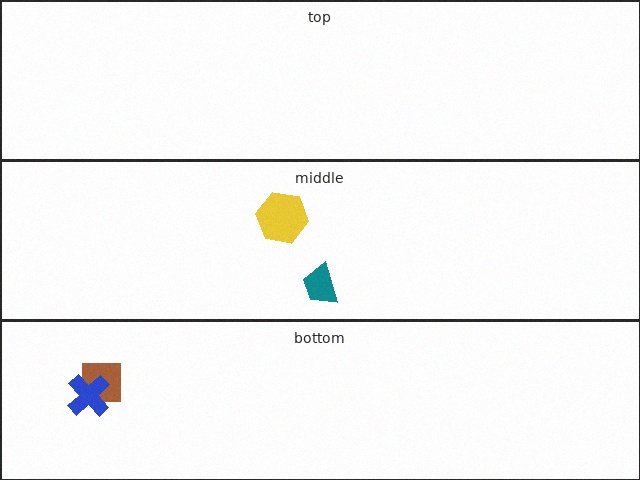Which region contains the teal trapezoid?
The middle region.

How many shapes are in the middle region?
2.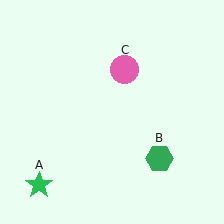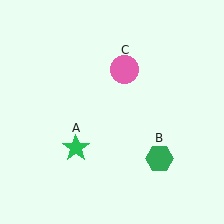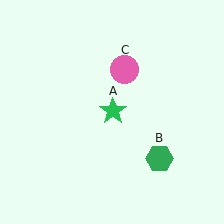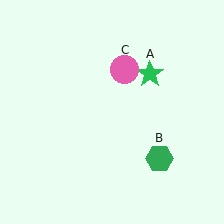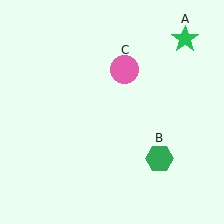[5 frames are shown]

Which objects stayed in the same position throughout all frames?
Green hexagon (object B) and pink circle (object C) remained stationary.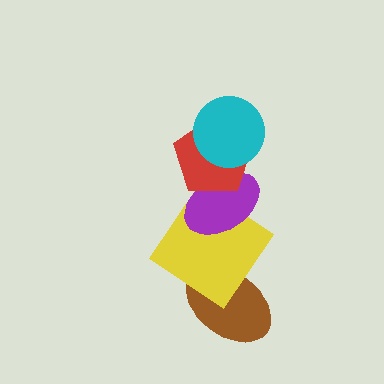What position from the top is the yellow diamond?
The yellow diamond is 4th from the top.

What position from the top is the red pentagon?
The red pentagon is 2nd from the top.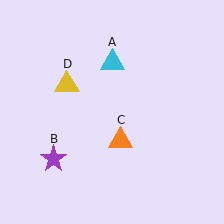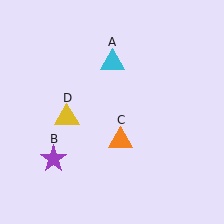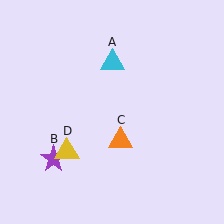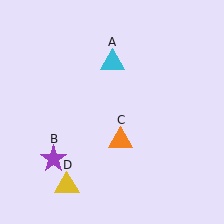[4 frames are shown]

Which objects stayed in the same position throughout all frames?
Cyan triangle (object A) and purple star (object B) and orange triangle (object C) remained stationary.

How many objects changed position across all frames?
1 object changed position: yellow triangle (object D).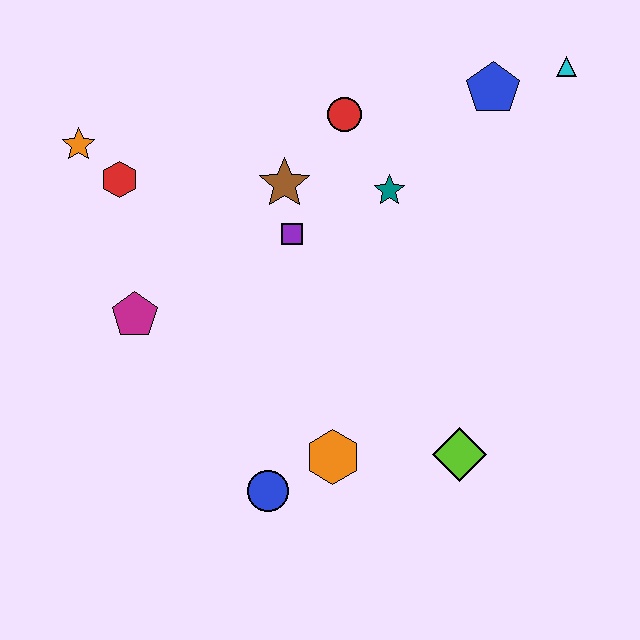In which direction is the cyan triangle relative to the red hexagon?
The cyan triangle is to the right of the red hexagon.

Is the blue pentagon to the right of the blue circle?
Yes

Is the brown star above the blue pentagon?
No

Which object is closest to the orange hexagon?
The blue circle is closest to the orange hexagon.